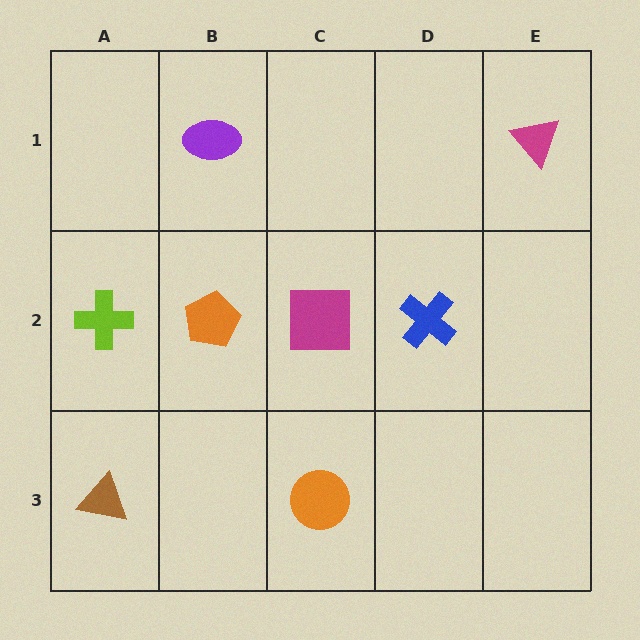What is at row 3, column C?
An orange circle.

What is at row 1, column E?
A magenta triangle.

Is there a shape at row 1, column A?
No, that cell is empty.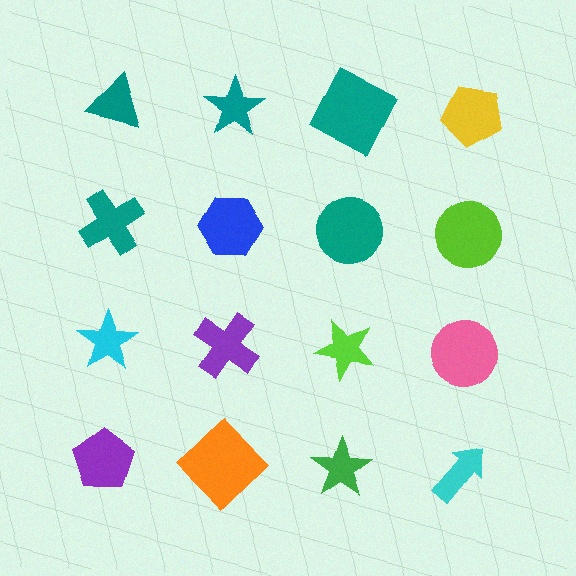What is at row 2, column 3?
A teal circle.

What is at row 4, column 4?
A cyan arrow.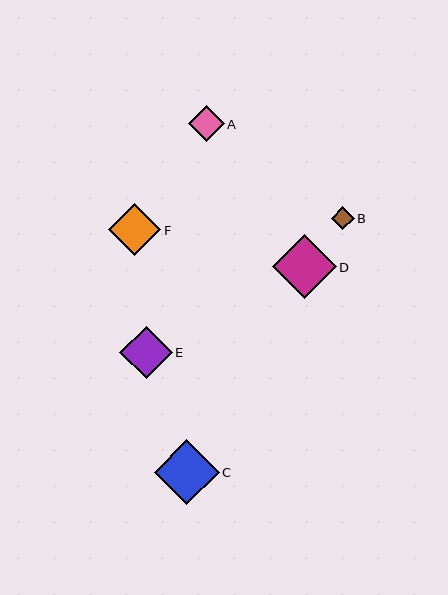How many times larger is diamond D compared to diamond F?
Diamond D is approximately 1.2 times the size of diamond F.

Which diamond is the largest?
Diamond C is the largest with a size of approximately 64 pixels.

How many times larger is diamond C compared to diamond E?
Diamond C is approximately 1.2 times the size of diamond E.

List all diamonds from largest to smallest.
From largest to smallest: C, D, E, F, A, B.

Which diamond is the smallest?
Diamond B is the smallest with a size of approximately 23 pixels.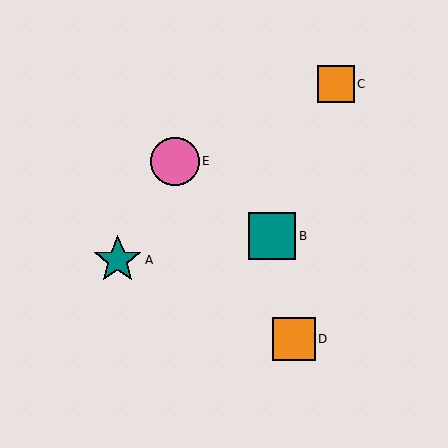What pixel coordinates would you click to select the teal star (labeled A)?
Click at (118, 260) to select the teal star A.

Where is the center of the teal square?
The center of the teal square is at (272, 236).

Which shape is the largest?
The pink circle (labeled E) is the largest.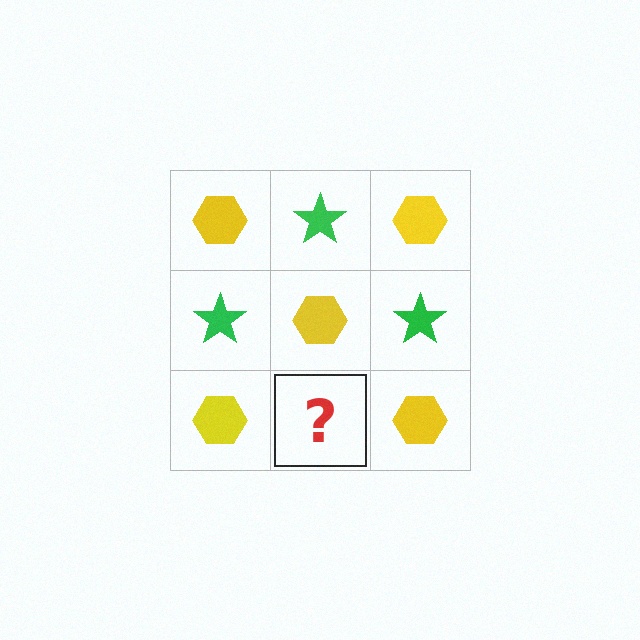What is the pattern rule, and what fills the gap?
The rule is that it alternates yellow hexagon and green star in a checkerboard pattern. The gap should be filled with a green star.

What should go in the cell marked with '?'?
The missing cell should contain a green star.